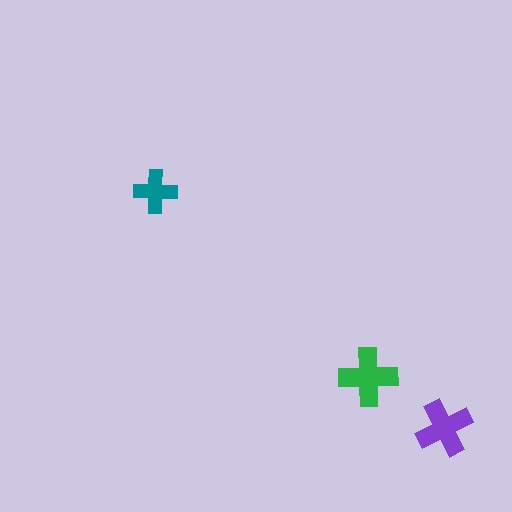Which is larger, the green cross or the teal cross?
The green one.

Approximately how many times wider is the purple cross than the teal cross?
About 1.5 times wider.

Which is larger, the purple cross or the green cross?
The green one.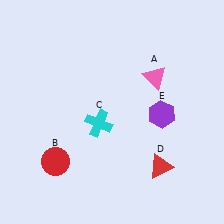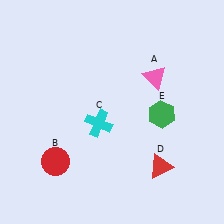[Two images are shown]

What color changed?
The hexagon (E) changed from purple in Image 1 to green in Image 2.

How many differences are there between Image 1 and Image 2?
There is 1 difference between the two images.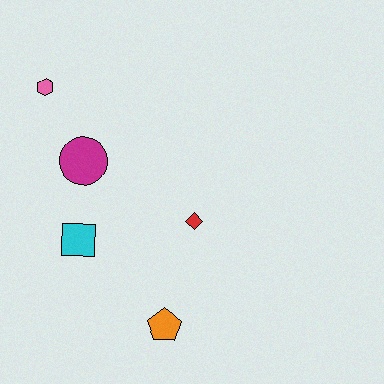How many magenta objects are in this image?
There is 1 magenta object.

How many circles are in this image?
There is 1 circle.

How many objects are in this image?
There are 5 objects.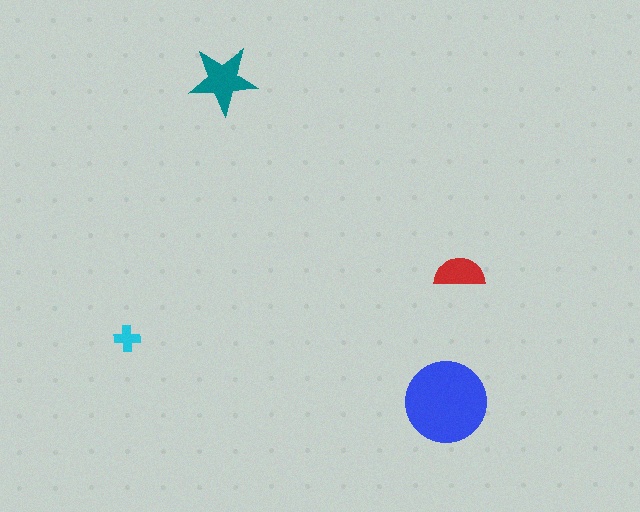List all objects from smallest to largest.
The cyan cross, the red semicircle, the teal star, the blue circle.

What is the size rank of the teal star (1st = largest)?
2nd.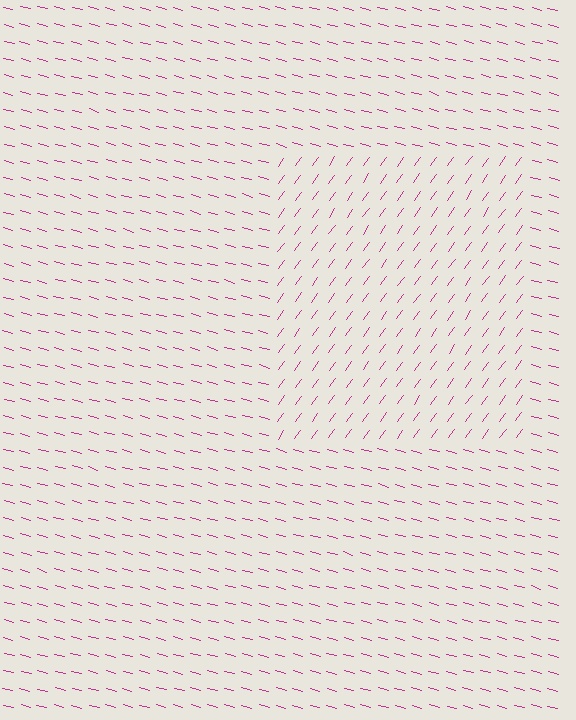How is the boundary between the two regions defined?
The boundary is defined purely by a change in line orientation (approximately 69 degrees difference). All lines are the same color and thickness.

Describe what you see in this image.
The image is filled with small magenta line segments. A rectangle region in the image has lines oriented differently from the surrounding lines, creating a visible texture boundary.